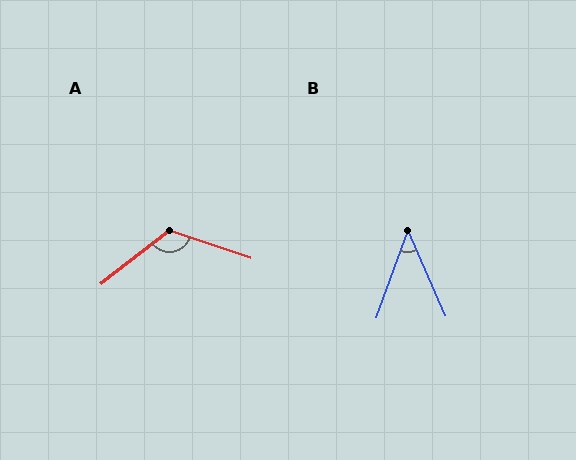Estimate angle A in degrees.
Approximately 123 degrees.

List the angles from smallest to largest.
B (44°), A (123°).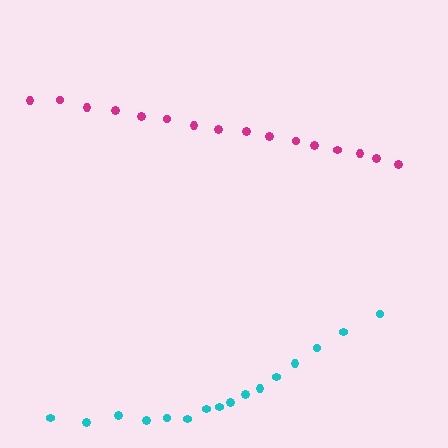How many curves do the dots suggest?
There are 2 distinct paths.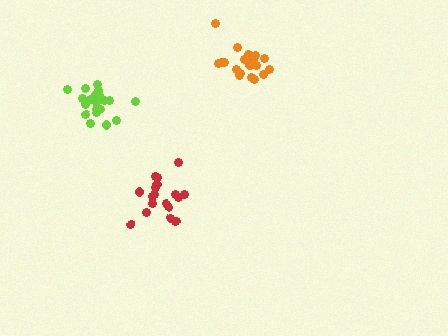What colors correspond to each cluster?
The clusters are colored: orange, red, lime.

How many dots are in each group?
Group 1: 20 dots, Group 2: 18 dots, Group 3: 20 dots (58 total).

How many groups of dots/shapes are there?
There are 3 groups.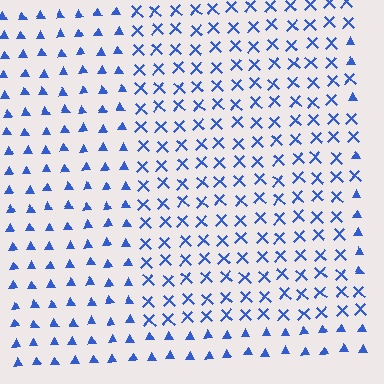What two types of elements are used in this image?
The image uses X marks inside the rectangle region and triangles outside it.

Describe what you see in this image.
The image is filled with small blue elements arranged in a uniform grid. A rectangle-shaped region contains X marks, while the surrounding area contains triangles. The boundary is defined purely by the change in element shape.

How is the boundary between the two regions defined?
The boundary is defined by a change in element shape: X marks inside vs. triangles outside. All elements share the same color and spacing.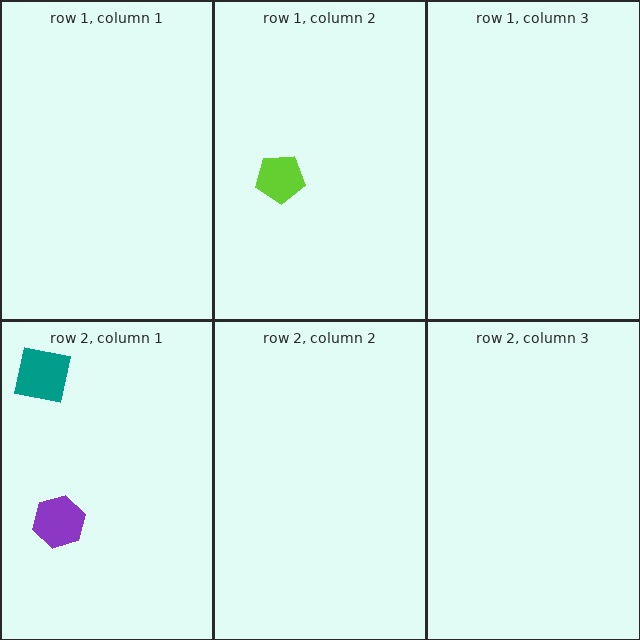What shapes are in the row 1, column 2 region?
The lime pentagon.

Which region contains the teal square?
The row 2, column 1 region.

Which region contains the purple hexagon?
The row 2, column 1 region.